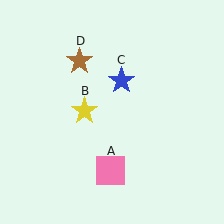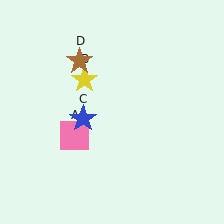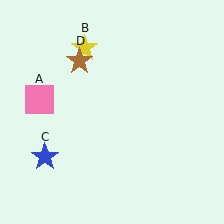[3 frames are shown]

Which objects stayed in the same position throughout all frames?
Brown star (object D) remained stationary.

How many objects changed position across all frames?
3 objects changed position: pink square (object A), yellow star (object B), blue star (object C).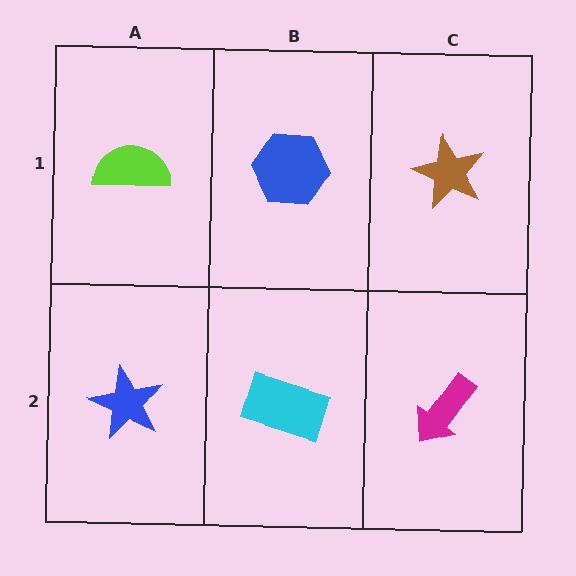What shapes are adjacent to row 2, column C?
A brown star (row 1, column C), a cyan rectangle (row 2, column B).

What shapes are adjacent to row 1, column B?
A cyan rectangle (row 2, column B), a lime semicircle (row 1, column A), a brown star (row 1, column C).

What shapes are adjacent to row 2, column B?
A blue hexagon (row 1, column B), a blue star (row 2, column A), a magenta arrow (row 2, column C).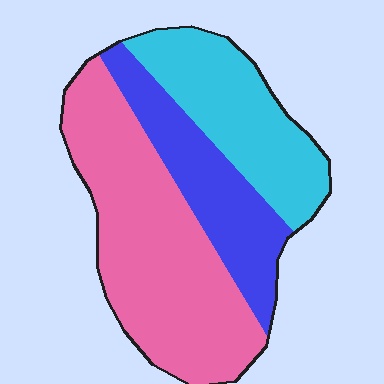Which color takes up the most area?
Pink, at roughly 50%.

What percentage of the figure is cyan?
Cyan covers roughly 30% of the figure.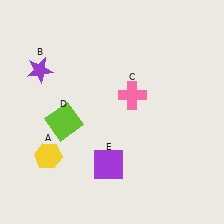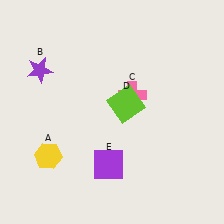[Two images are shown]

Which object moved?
The lime square (D) moved right.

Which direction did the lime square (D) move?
The lime square (D) moved right.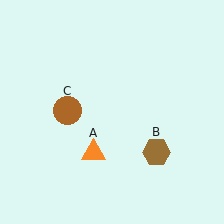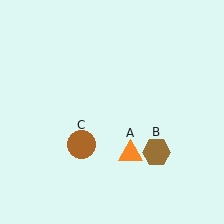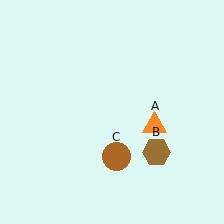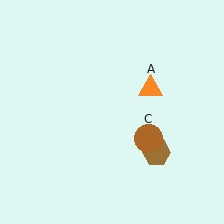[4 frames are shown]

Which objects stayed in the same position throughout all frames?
Brown hexagon (object B) remained stationary.